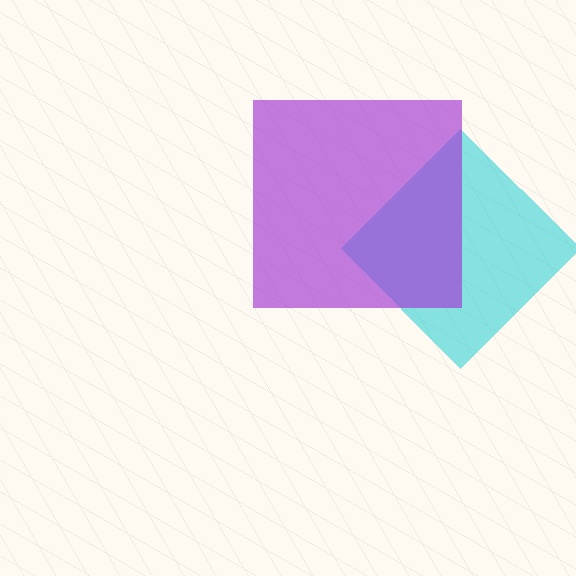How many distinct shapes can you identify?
There are 2 distinct shapes: a cyan diamond, a purple square.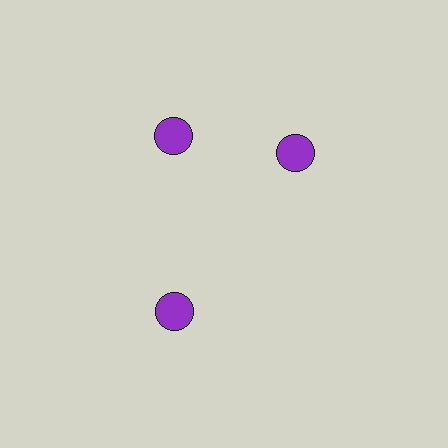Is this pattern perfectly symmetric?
No. The 3 purple circles are arranged in a ring, but one element near the 3 o'clock position is rotated out of alignment along the ring, breaking the 3-fold rotational symmetry.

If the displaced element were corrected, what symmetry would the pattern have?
It would have 3-fold rotational symmetry — the pattern would map onto itself every 120 degrees.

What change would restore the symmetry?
The symmetry would be restored by rotating it back into even spacing with its neighbors so that all 3 circles sit at equal angles and equal distance from the center.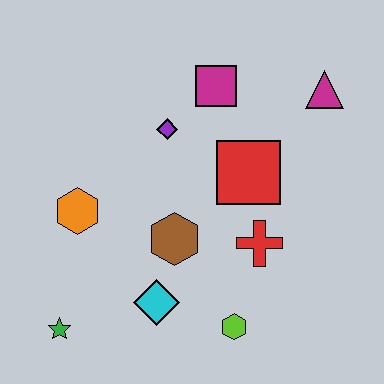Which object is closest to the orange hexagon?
The brown hexagon is closest to the orange hexagon.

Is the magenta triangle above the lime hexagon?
Yes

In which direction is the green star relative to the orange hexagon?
The green star is below the orange hexagon.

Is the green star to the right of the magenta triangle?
No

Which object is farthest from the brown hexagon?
The magenta triangle is farthest from the brown hexagon.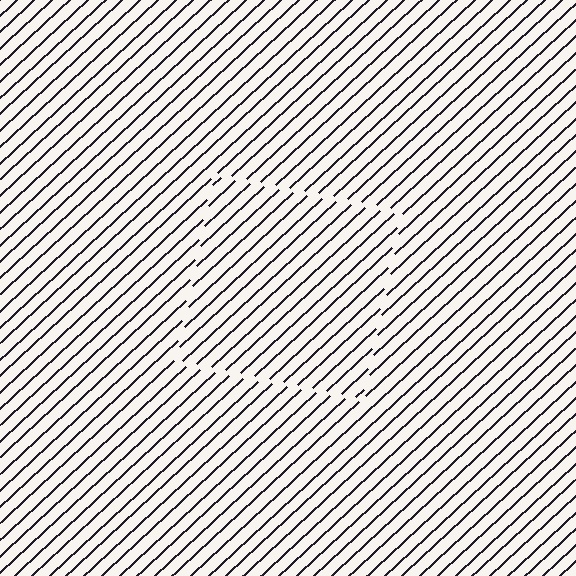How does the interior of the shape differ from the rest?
The interior of the shape contains the same grating, shifted by half a period — the contour is defined by the phase discontinuity where line-ends from the inner and outer gratings abut.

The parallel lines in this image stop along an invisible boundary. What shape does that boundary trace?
An illusory square. The interior of the shape contains the same grating, shifted by half a period — the contour is defined by the phase discontinuity where line-ends from the inner and outer gratings abut.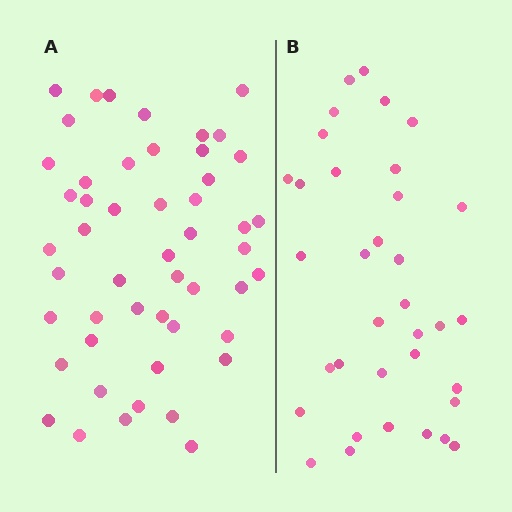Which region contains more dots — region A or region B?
Region A (the left region) has more dots.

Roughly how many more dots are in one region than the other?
Region A has approximately 15 more dots than region B.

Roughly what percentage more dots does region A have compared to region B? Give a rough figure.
About 45% more.